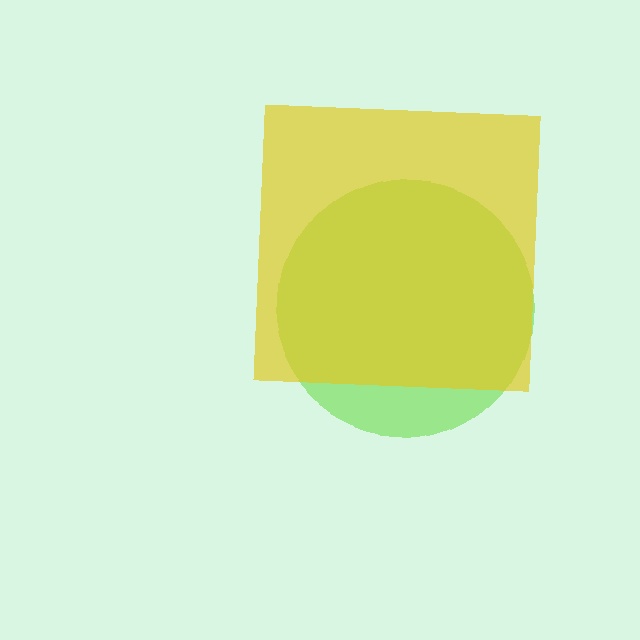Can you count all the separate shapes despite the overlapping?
Yes, there are 2 separate shapes.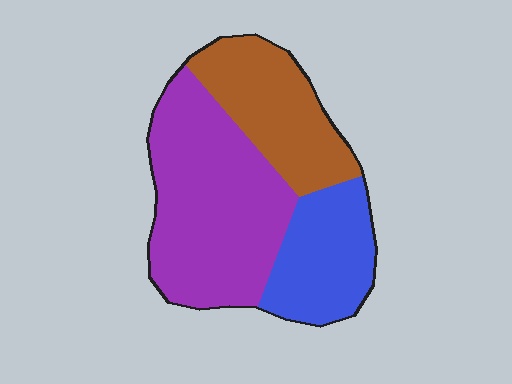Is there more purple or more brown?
Purple.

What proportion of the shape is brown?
Brown covers around 30% of the shape.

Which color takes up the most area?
Purple, at roughly 50%.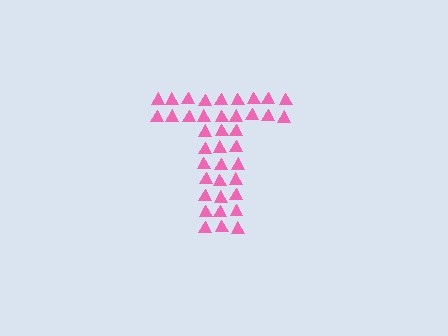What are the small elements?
The small elements are triangles.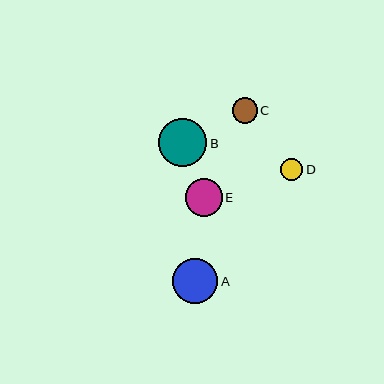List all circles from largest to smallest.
From largest to smallest: B, A, E, C, D.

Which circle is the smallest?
Circle D is the smallest with a size of approximately 22 pixels.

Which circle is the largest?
Circle B is the largest with a size of approximately 48 pixels.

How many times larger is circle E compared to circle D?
Circle E is approximately 1.7 times the size of circle D.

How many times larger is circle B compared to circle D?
Circle B is approximately 2.2 times the size of circle D.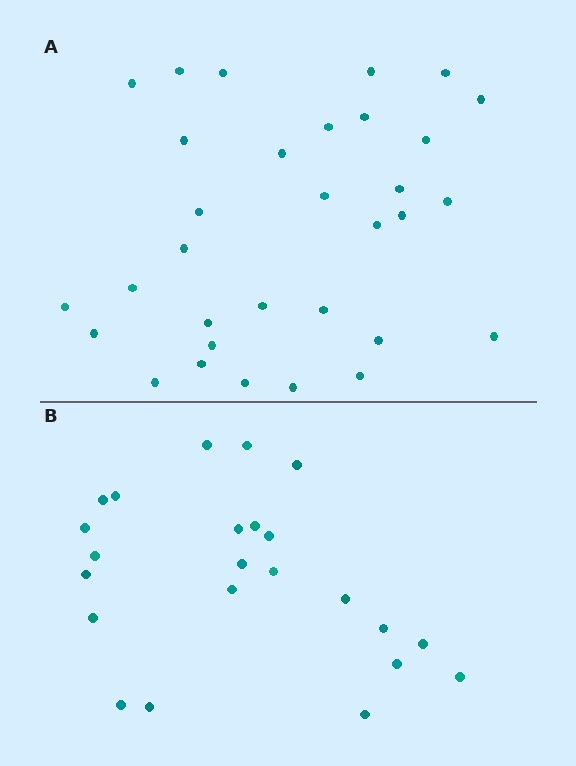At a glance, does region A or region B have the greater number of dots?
Region A (the top region) has more dots.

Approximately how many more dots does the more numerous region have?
Region A has roughly 8 or so more dots than region B.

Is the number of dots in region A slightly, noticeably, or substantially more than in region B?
Region A has noticeably more, but not dramatically so. The ratio is roughly 1.4 to 1.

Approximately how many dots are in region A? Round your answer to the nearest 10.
About 30 dots. (The exact count is 32, which rounds to 30.)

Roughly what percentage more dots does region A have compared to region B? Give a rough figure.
About 40% more.